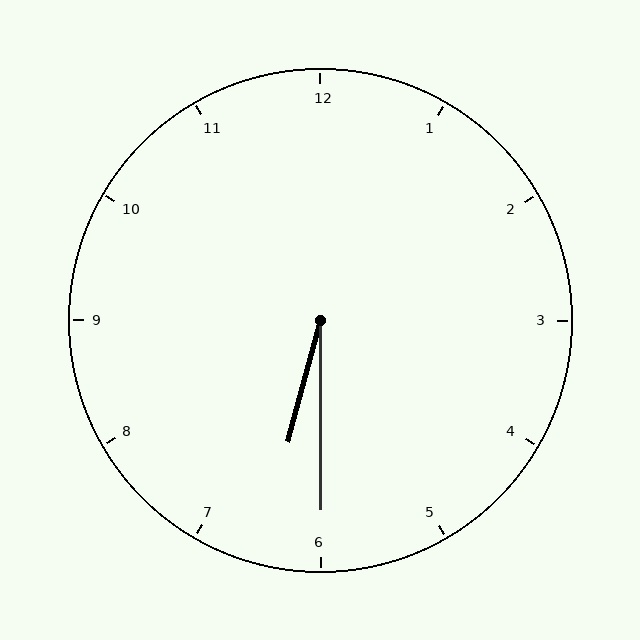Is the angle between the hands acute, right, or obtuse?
It is acute.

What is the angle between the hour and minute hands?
Approximately 15 degrees.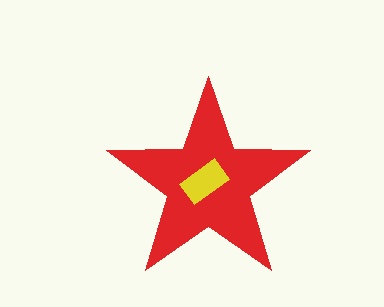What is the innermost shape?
The yellow rectangle.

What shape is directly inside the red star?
The yellow rectangle.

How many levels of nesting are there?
2.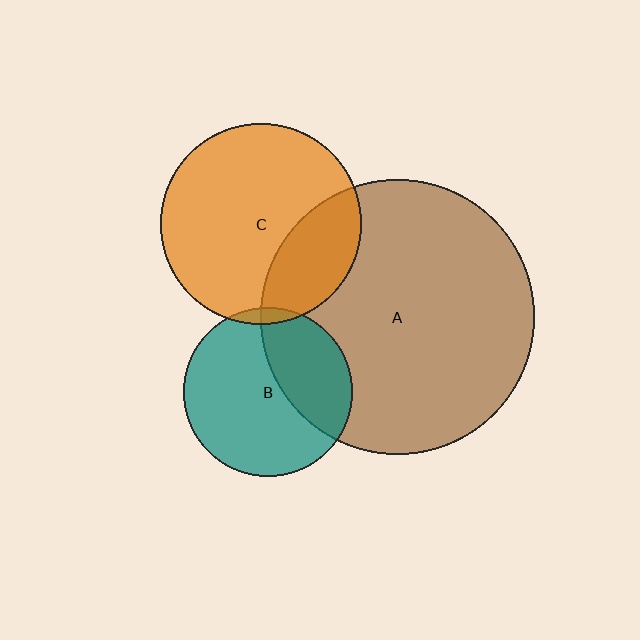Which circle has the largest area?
Circle A (brown).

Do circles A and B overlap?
Yes.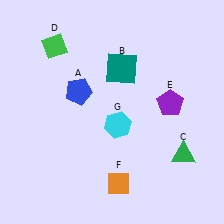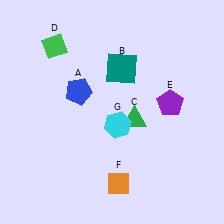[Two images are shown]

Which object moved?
The green triangle (C) moved left.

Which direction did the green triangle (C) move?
The green triangle (C) moved left.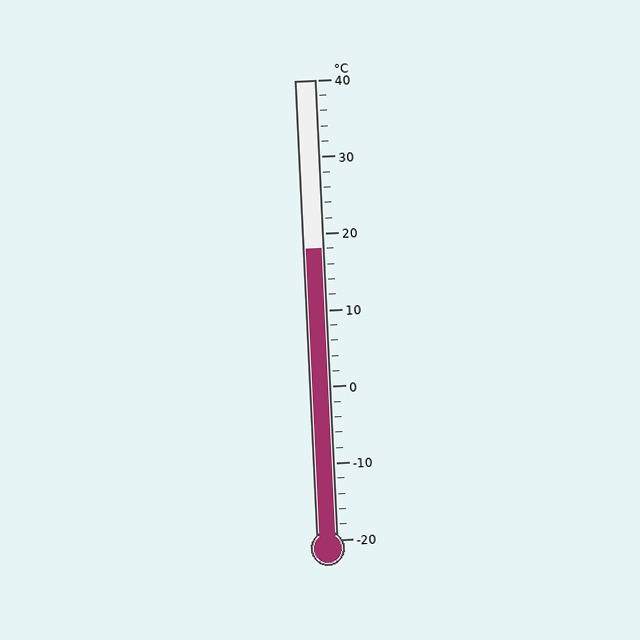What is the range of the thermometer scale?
The thermometer scale ranges from -20°C to 40°C.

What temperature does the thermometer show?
The thermometer shows approximately 18°C.